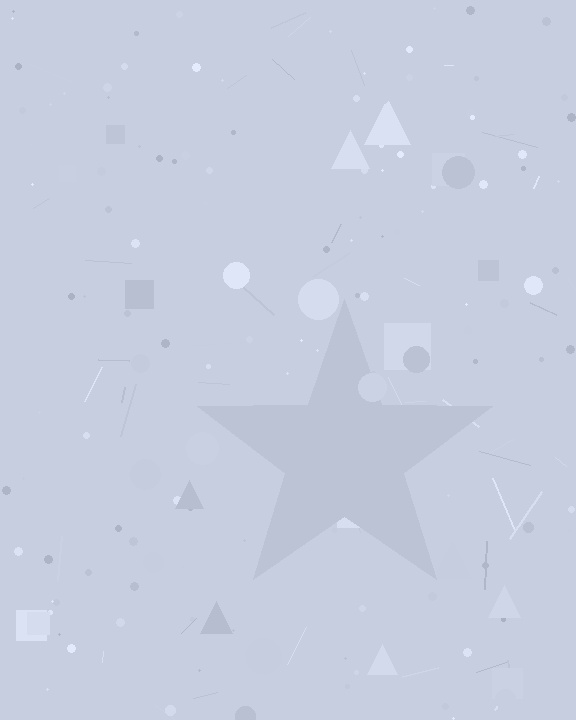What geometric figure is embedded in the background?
A star is embedded in the background.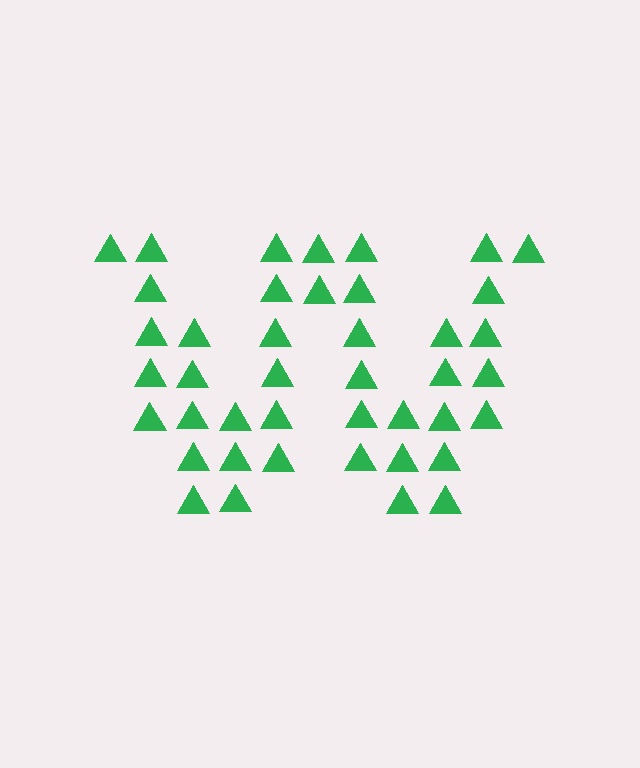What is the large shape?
The large shape is the letter W.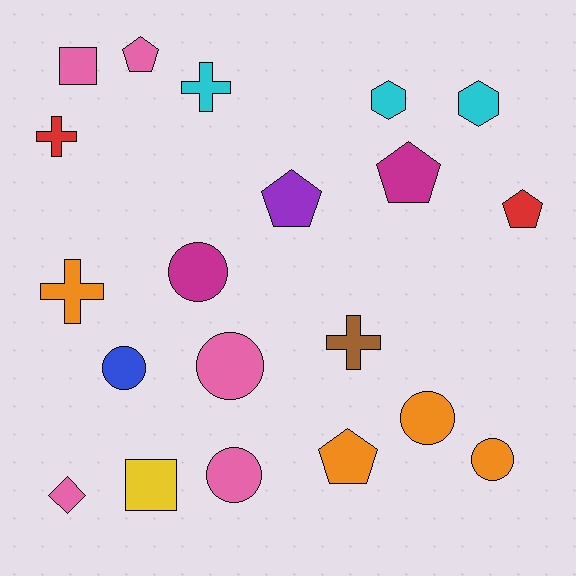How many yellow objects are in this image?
There is 1 yellow object.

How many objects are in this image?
There are 20 objects.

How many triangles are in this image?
There are no triangles.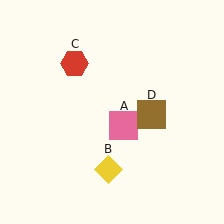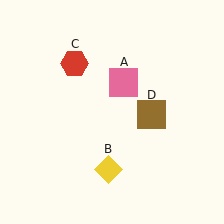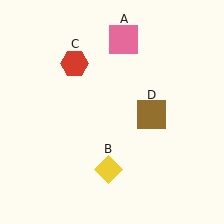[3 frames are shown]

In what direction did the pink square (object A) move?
The pink square (object A) moved up.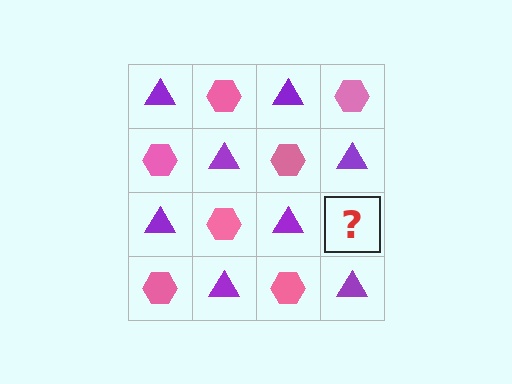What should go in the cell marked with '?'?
The missing cell should contain a pink hexagon.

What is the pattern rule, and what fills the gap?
The rule is that it alternates purple triangle and pink hexagon in a checkerboard pattern. The gap should be filled with a pink hexagon.